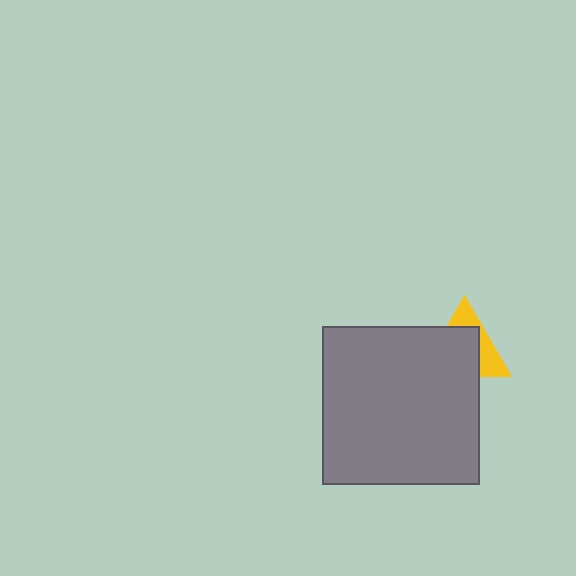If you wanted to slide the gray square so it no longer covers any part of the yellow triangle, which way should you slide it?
Slide it toward the lower-left — that is the most direct way to separate the two shapes.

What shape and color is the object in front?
The object in front is a gray square.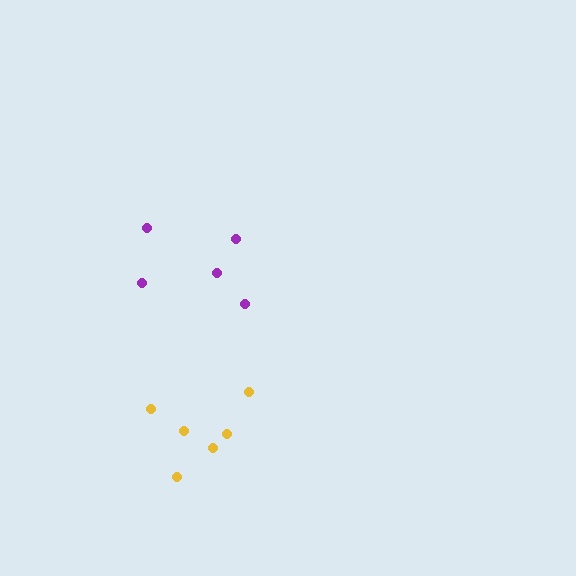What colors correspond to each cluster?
The clusters are colored: purple, yellow.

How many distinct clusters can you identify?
There are 2 distinct clusters.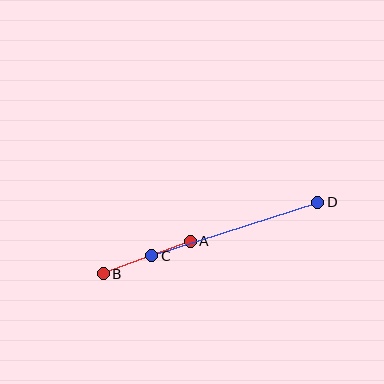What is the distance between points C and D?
The distance is approximately 174 pixels.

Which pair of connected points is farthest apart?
Points C and D are farthest apart.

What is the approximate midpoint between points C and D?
The midpoint is at approximately (235, 229) pixels.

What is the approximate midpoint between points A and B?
The midpoint is at approximately (147, 257) pixels.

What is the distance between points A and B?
The distance is approximately 93 pixels.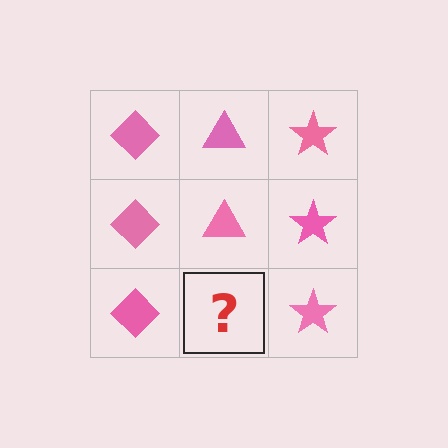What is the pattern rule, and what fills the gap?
The rule is that each column has a consistent shape. The gap should be filled with a pink triangle.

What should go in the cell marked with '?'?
The missing cell should contain a pink triangle.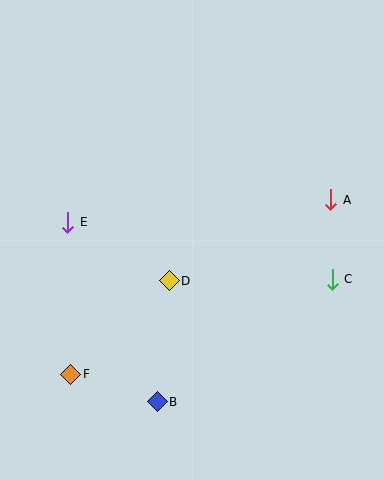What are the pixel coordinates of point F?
Point F is at (71, 374).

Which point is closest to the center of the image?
Point D at (169, 281) is closest to the center.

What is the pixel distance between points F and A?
The distance between F and A is 313 pixels.